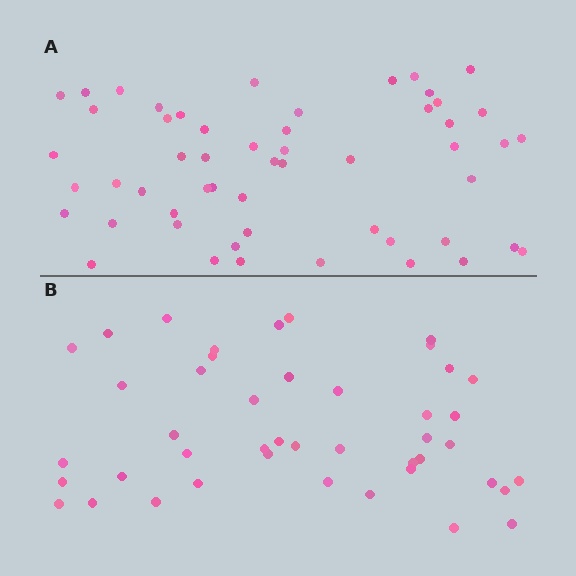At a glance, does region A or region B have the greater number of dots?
Region A (the top region) has more dots.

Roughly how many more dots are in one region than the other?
Region A has roughly 10 or so more dots than region B.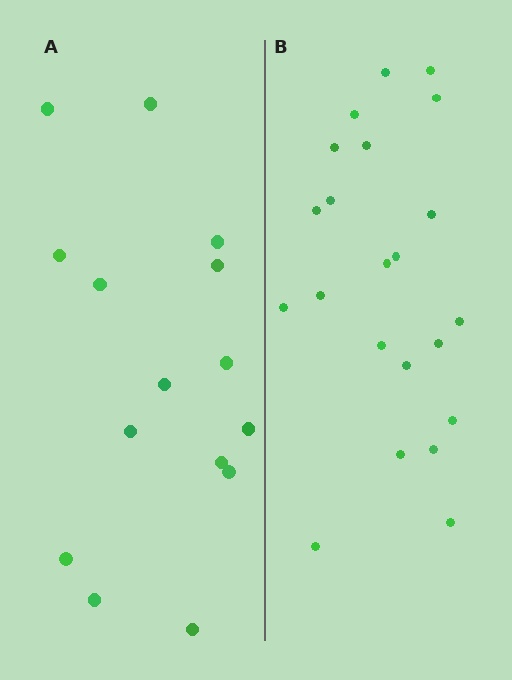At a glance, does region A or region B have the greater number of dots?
Region B (the right region) has more dots.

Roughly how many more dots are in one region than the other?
Region B has roughly 8 or so more dots than region A.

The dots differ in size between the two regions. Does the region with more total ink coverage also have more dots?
No. Region A has more total ink coverage because its dots are larger, but region B actually contains more individual dots. Total area can be misleading — the number of items is what matters here.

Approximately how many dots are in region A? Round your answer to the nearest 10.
About 20 dots. (The exact count is 15, which rounds to 20.)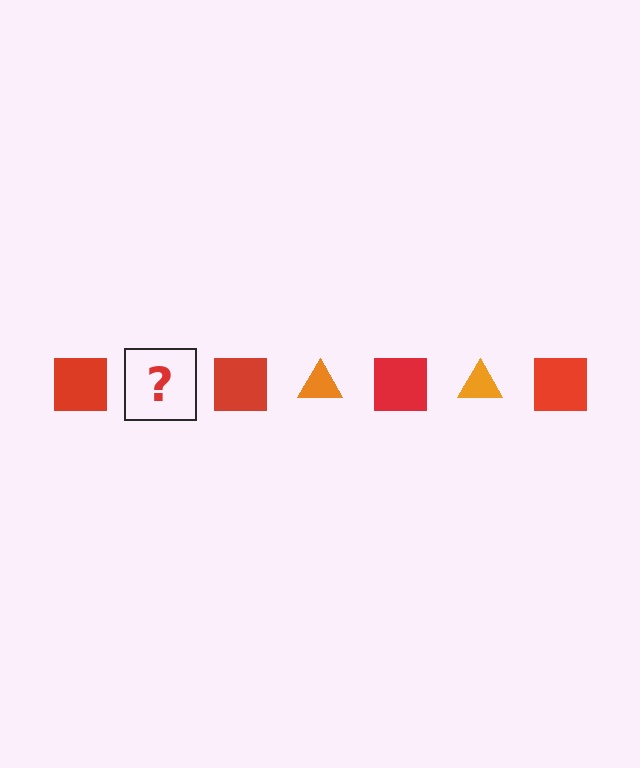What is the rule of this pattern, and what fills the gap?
The rule is that the pattern alternates between red square and orange triangle. The gap should be filled with an orange triangle.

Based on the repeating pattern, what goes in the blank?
The blank should be an orange triangle.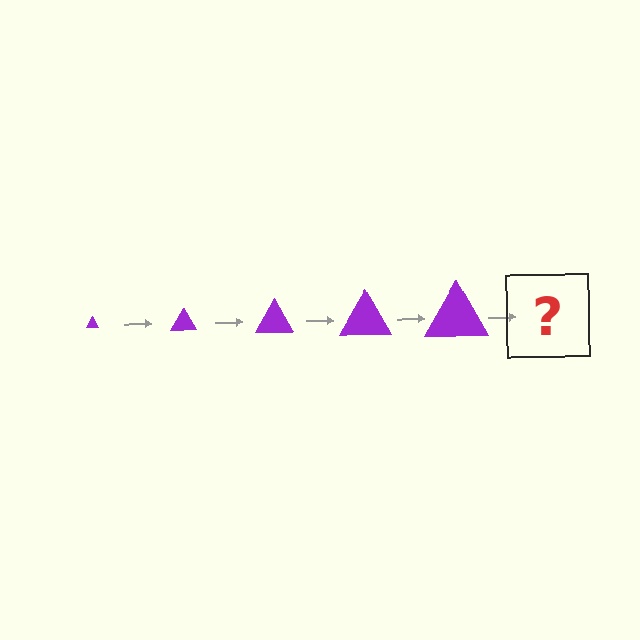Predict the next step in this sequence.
The next step is a purple triangle, larger than the previous one.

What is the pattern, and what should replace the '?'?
The pattern is that the triangle gets progressively larger each step. The '?' should be a purple triangle, larger than the previous one.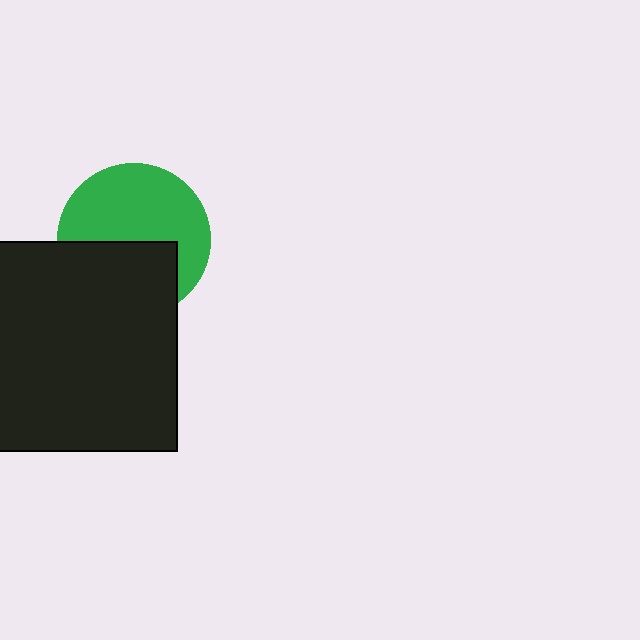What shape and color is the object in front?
The object in front is a black square.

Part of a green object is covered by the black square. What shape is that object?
It is a circle.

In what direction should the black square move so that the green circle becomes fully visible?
The black square should move down. That is the shortest direction to clear the overlap and leave the green circle fully visible.